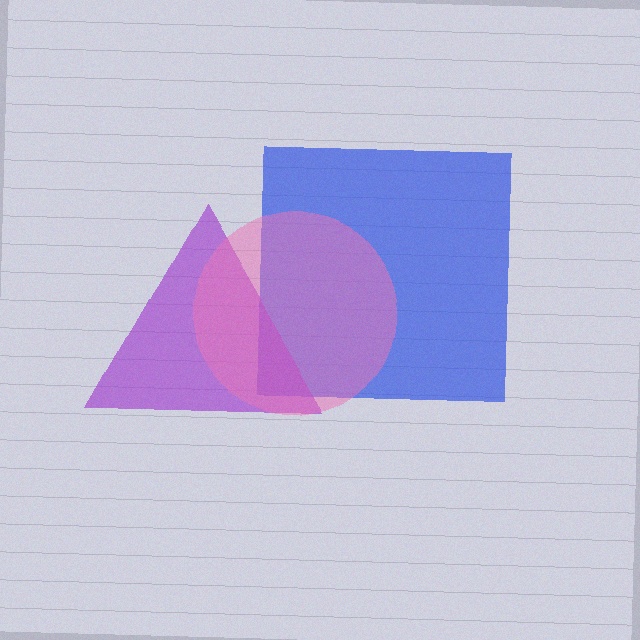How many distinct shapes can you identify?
There are 3 distinct shapes: a blue square, a purple triangle, a pink circle.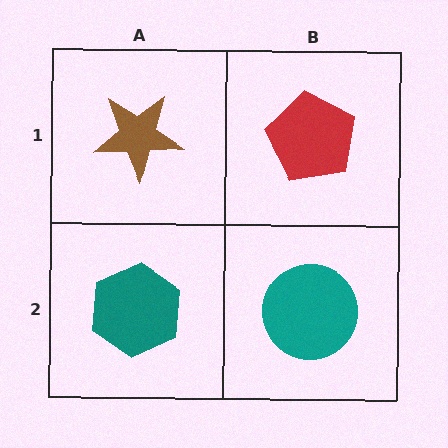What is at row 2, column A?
A teal hexagon.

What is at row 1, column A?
A brown star.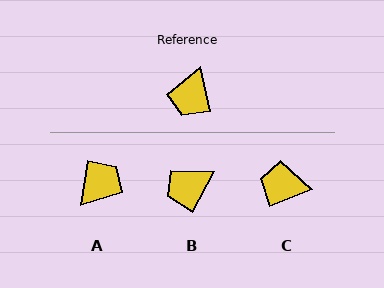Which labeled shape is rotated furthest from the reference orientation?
A, about 159 degrees away.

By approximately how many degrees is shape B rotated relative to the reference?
Approximately 41 degrees clockwise.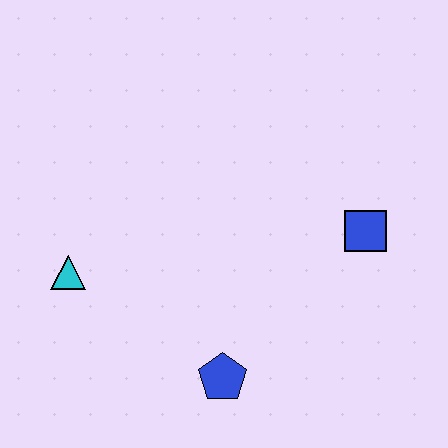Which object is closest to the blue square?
The blue pentagon is closest to the blue square.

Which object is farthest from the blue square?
The cyan triangle is farthest from the blue square.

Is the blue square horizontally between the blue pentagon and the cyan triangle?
No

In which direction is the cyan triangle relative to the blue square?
The cyan triangle is to the left of the blue square.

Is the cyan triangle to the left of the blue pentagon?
Yes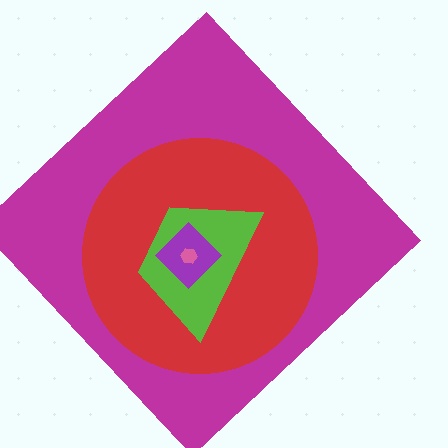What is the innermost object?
The pink hexagon.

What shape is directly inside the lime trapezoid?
The purple diamond.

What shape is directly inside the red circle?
The lime trapezoid.